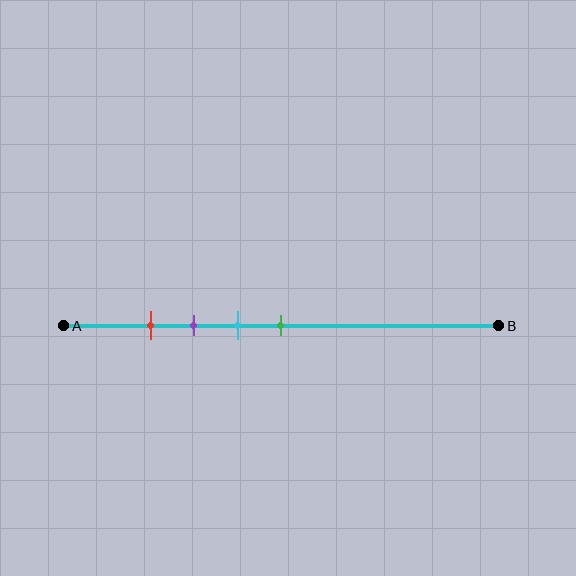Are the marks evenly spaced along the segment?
Yes, the marks are approximately evenly spaced.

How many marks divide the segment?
There are 4 marks dividing the segment.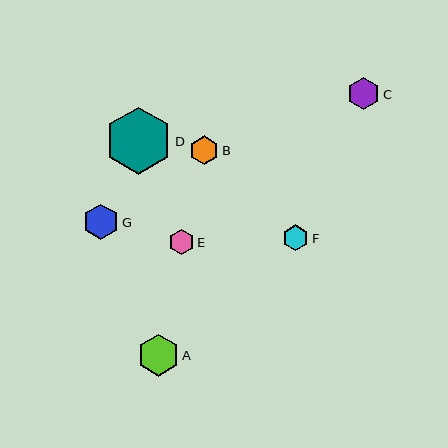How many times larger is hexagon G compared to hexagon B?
Hexagon G is approximately 1.2 times the size of hexagon B.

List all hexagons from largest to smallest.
From largest to smallest: D, A, G, C, B, F, E.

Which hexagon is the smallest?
Hexagon E is the smallest with a size of approximately 25 pixels.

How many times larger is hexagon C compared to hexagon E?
Hexagon C is approximately 1.3 times the size of hexagon E.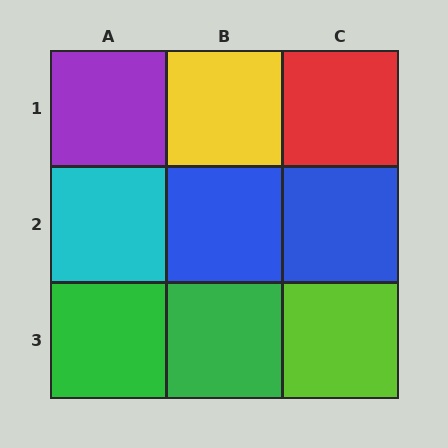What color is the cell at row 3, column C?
Lime.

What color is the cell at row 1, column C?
Red.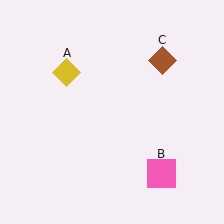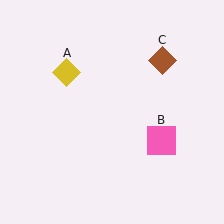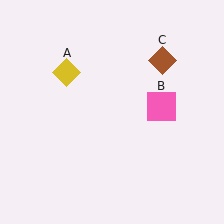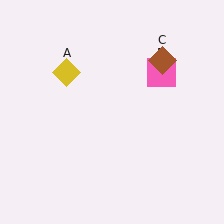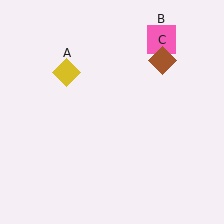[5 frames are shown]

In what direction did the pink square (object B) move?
The pink square (object B) moved up.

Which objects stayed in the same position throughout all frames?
Yellow diamond (object A) and brown diamond (object C) remained stationary.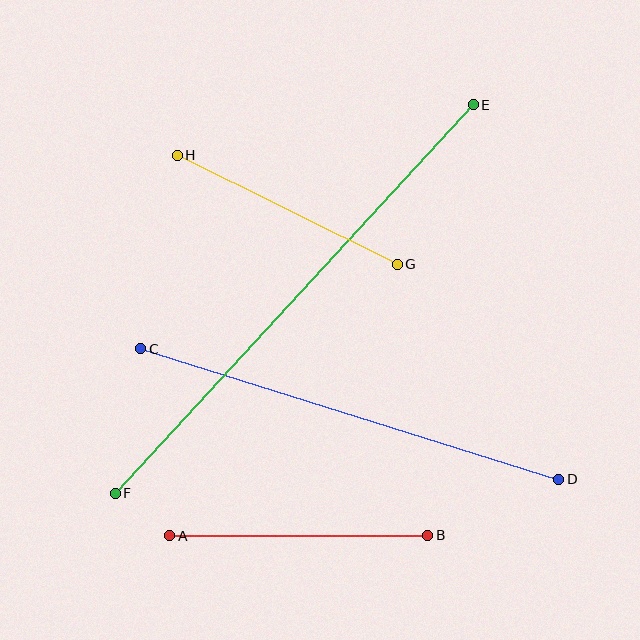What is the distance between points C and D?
The distance is approximately 438 pixels.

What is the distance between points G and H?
The distance is approximately 245 pixels.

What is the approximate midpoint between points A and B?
The midpoint is at approximately (299, 536) pixels.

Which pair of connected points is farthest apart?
Points E and F are farthest apart.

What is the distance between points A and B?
The distance is approximately 258 pixels.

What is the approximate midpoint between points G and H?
The midpoint is at approximately (287, 210) pixels.